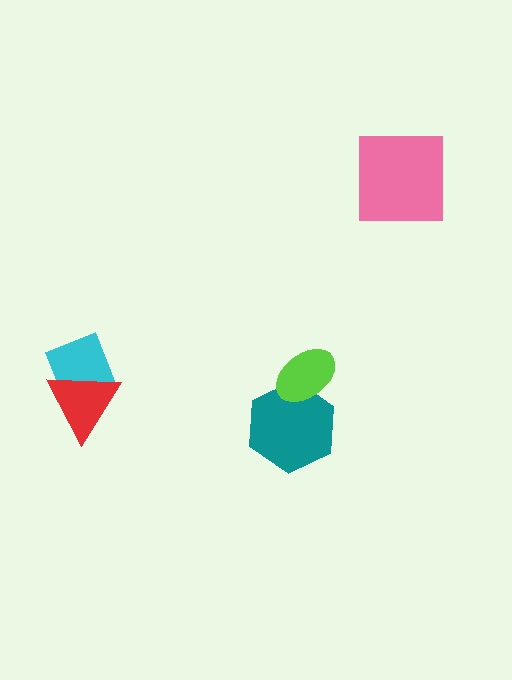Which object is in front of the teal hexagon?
The lime ellipse is in front of the teal hexagon.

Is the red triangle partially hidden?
No, no other shape covers it.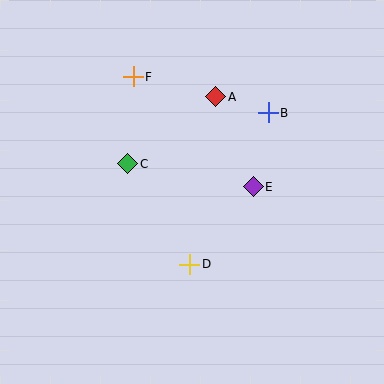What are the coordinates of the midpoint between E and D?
The midpoint between E and D is at (222, 226).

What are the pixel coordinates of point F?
Point F is at (133, 77).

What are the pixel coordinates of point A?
Point A is at (216, 97).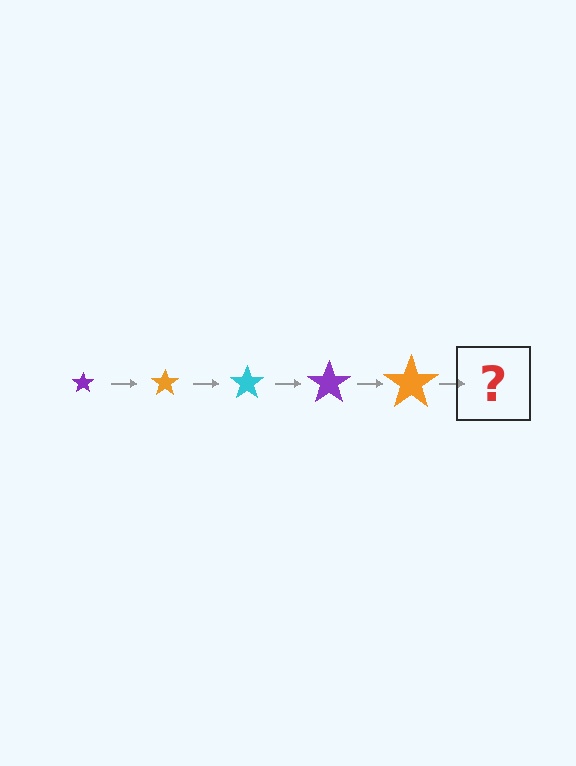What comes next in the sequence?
The next element should be a cyan star, larger than the previous one.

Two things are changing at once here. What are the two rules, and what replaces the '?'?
The two rules are that the star grows larger each step and the color cycles through purple, orange, and cyan. The '?' should be a cyan star, larger than the previous one.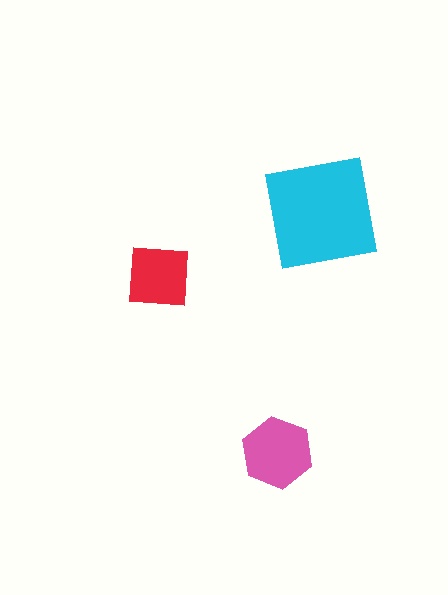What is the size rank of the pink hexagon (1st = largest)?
2nd.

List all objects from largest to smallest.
The cyan square, the pink hexagon, the red square.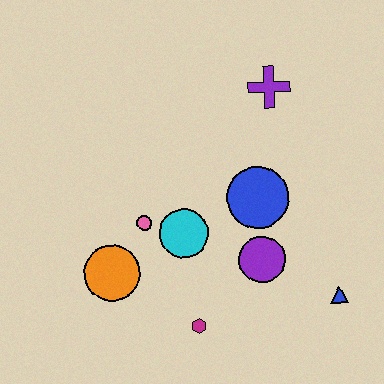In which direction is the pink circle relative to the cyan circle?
The pink circle is to the left of the cyan circle.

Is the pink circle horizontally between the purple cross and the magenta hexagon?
No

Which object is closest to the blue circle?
The purple circle is closest to the blue circle.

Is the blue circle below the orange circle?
No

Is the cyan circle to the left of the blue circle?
Yes